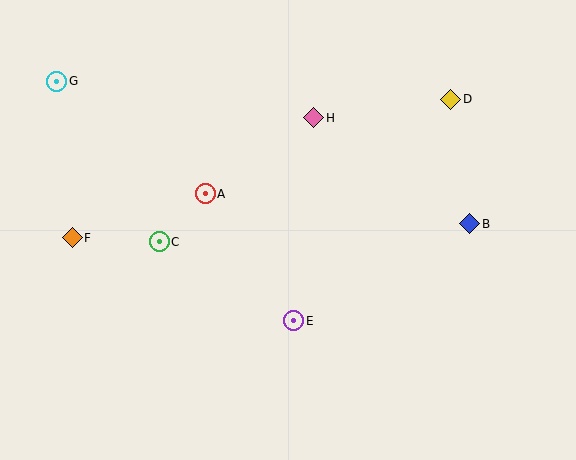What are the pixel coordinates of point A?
Point A is at (205, 194).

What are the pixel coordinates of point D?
Point D is at (451, 99).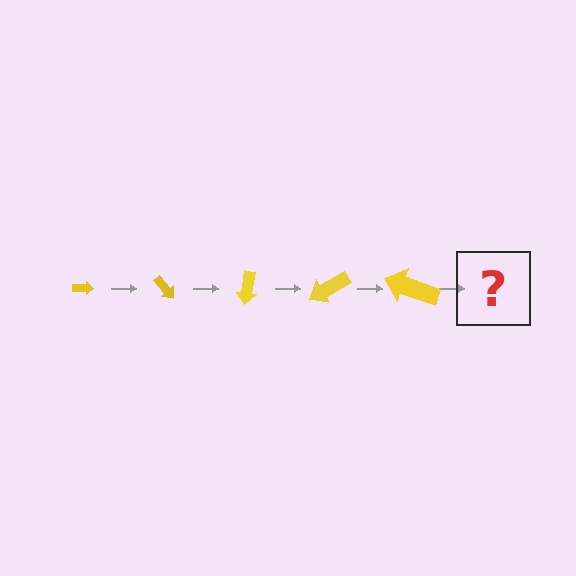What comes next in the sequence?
The next element should be an arrow, larger than the previous one and rotated 250 degrees from the start.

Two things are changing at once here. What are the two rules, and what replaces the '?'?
The two rules are that the arrow grows larger each step and it rotates 50 degrees each step. The '?' should be an arrow, larger than the previous one and rotated 250 degrees from the start.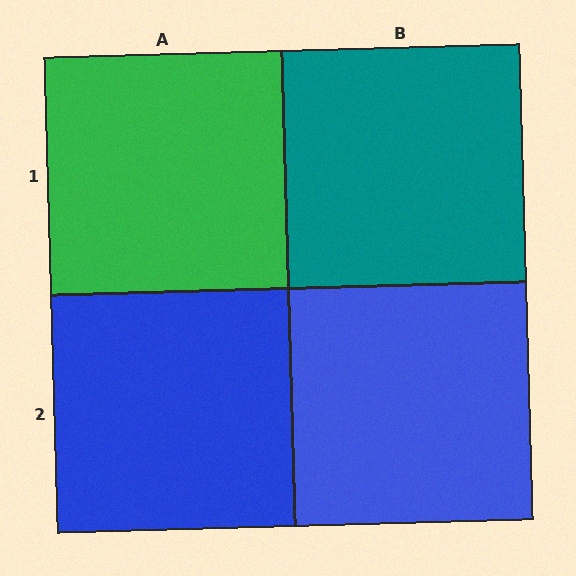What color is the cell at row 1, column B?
Teal.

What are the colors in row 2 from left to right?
Blue, blue.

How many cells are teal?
1 cell is teal.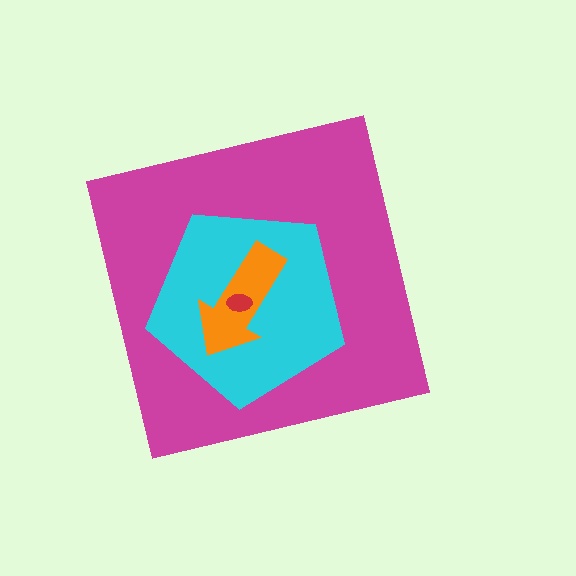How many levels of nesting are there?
4.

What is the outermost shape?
The magenta square.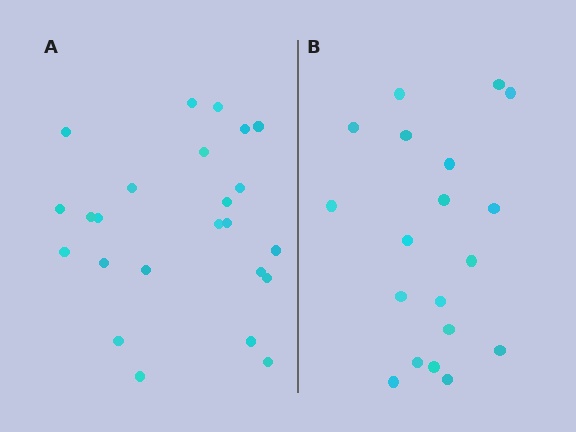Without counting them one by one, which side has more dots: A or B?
Region A (the left region) has more dots.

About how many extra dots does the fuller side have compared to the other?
Region A has about 5 more dots than region B.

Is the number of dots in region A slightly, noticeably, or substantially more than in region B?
Region A has noticeably more, but not dramatically so. The ratio is roughly 1.3 to 1.